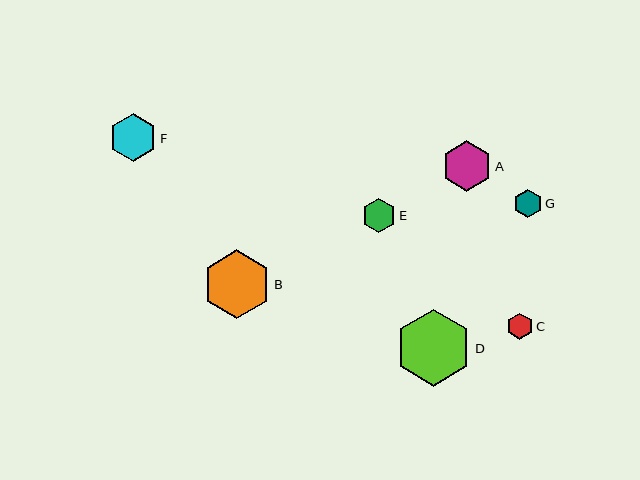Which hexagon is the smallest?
Hexagon C is the smallest with a size of approximately 27 pixels.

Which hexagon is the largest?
Hexagon D is the largest with a size of approximately 77 pixels.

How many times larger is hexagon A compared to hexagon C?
Hexagon A is approximately 1.9 times the size of hexagon C.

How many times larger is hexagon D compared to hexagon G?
Hexagon D is approximately 2.7 times the size of hexagon G.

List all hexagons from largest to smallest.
From largest to smallest: D, B, A, F, E, G, C.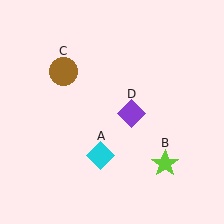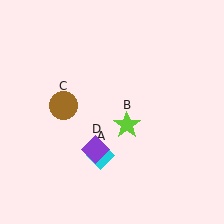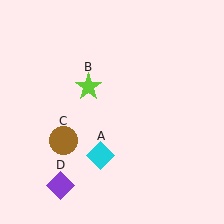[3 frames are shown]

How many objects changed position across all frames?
3 objects changed position: lime star (object B), brown circle (object C), purple diamond (object D).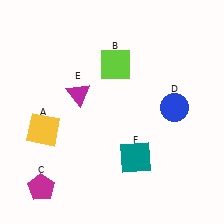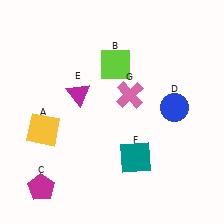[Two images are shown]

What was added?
A pink cross (G) was added in Image 2.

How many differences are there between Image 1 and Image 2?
There is 1 difference between the two images.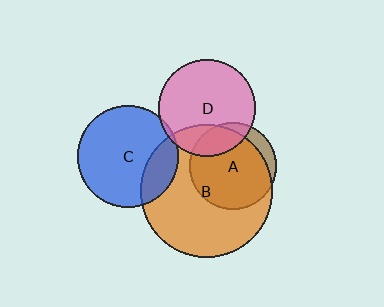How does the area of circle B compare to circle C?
Approximately 1.7 times.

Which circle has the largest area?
Circle B (orange).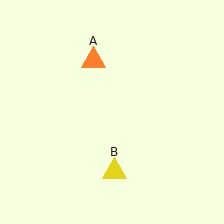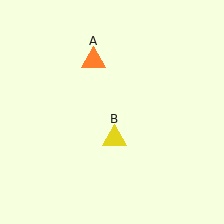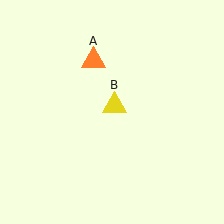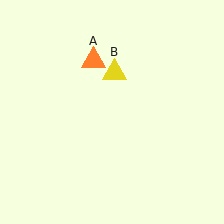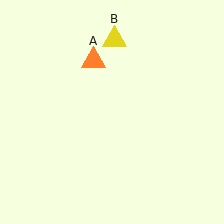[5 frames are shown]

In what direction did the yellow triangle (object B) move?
The yellow triangle (object B) moved up.